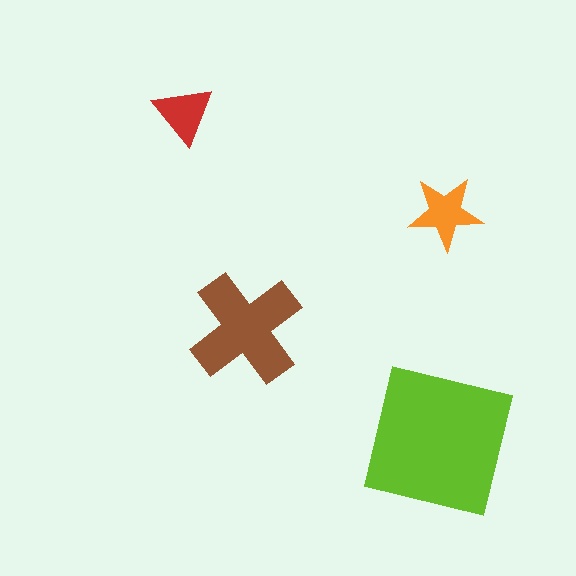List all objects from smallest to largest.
The red triangle, the orange star, the brown cross, the lime square.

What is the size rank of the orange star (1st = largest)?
3rd.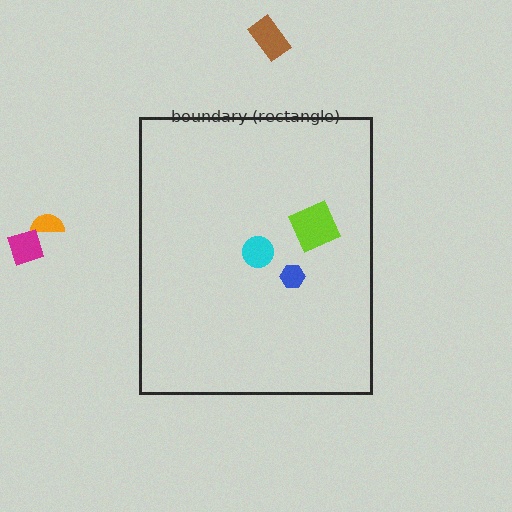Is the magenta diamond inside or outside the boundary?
Outside.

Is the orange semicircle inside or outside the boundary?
Outside.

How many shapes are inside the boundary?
3 inside, 3 outside.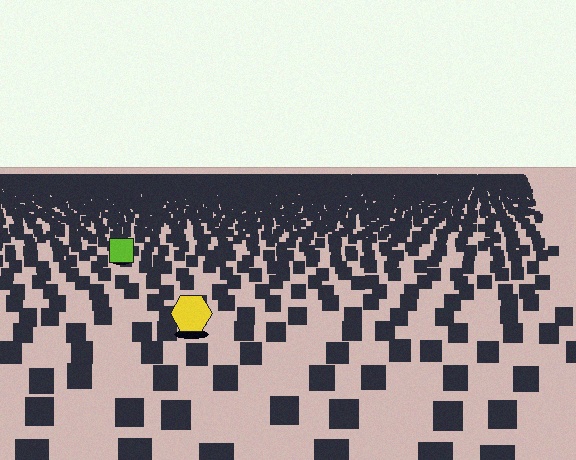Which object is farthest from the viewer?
The lime square is farthest from the viewer. It appears smaller and the ground texture around it is denser.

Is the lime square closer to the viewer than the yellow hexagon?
No. The yellow hexagon is closer — you can tell from the texture gradient: the ground texture is coarser near it.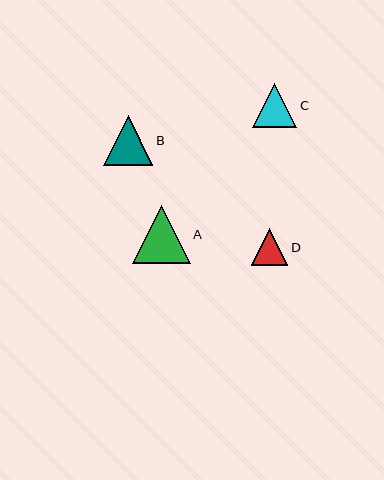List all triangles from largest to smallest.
From largest to smallest: A, B, C, D.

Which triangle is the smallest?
Triangle D is the smallest with a size of approximately 37 pixels.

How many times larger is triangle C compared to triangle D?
Triangle C is approximately 1.2 times the size of triangle D.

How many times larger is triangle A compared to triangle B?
Triangle A is approximately 1.2 times the size of triangle B.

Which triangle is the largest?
Triangle A is the largest with a size of approximately 58 pixels.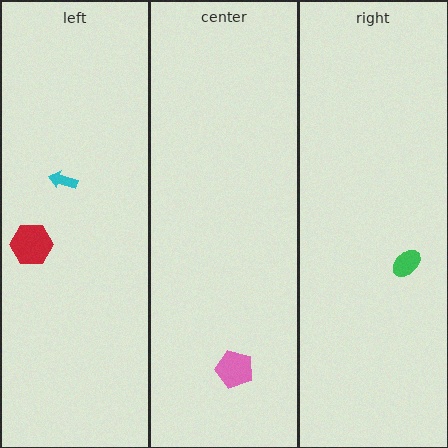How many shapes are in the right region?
1.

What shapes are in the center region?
The pink pentagon.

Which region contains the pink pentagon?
The center region.